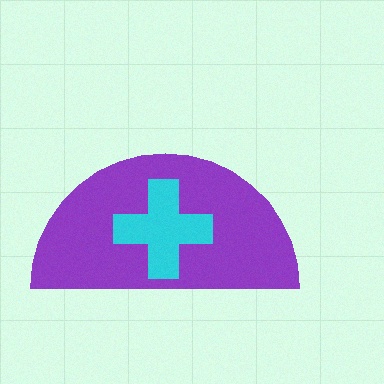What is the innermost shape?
The cyan cross.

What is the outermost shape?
The purple semicircle.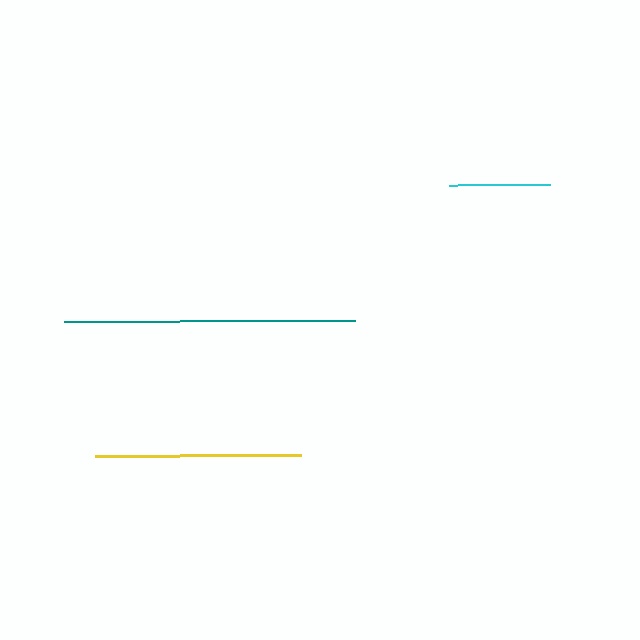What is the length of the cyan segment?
The cyan segment is approximately 101 pixels long.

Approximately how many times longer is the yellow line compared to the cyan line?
The yellow line is approximately 2.0 times the length of the cyan line.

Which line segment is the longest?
The teal line is the longest at approximately 291 pixels.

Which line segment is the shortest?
The cyan line is the shortest at approximately 101 pixels.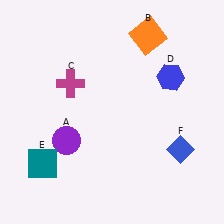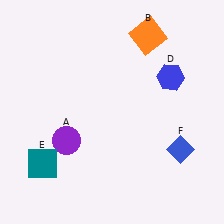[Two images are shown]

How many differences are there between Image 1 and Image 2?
There is 1 difference between the two images.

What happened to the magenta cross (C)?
The magenta cross (C) was removed in Image 2. It was in the top-left area of Image 1.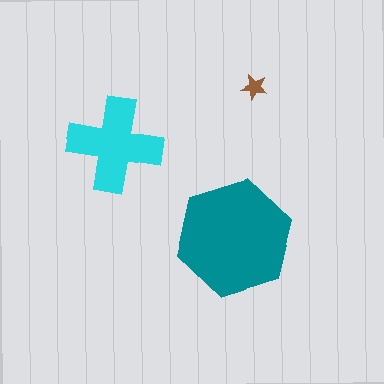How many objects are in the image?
There are 3 objects in the image.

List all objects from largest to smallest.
The teal hexagon, the cyan cross, the brown star.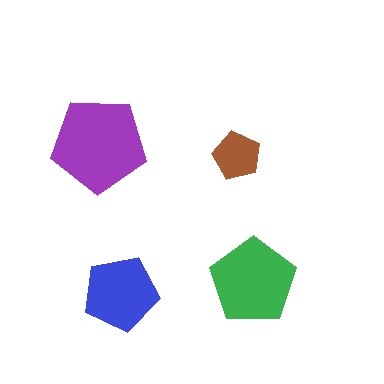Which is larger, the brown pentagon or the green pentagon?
The green one.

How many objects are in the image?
There are 4 objects in the image.